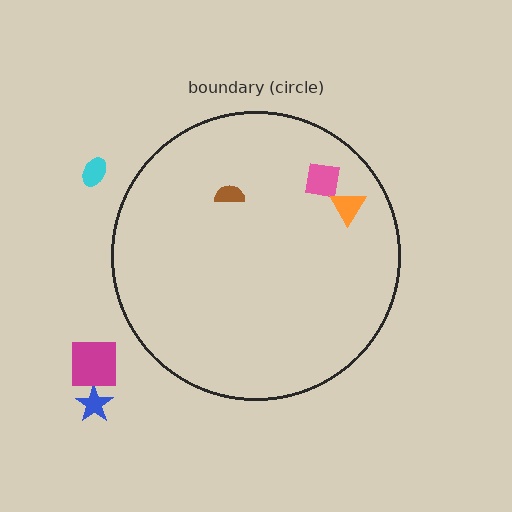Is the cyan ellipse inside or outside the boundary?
Outside.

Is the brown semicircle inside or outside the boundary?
Inside.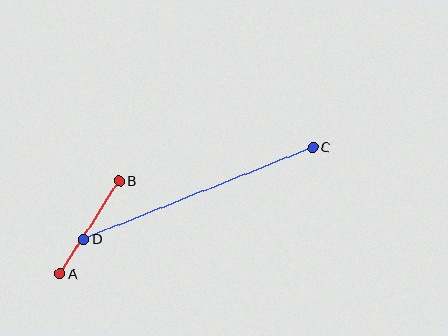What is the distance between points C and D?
The distance is approximately 246 pixels.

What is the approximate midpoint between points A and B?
The midpoint is at approximately (90, 227) pixels.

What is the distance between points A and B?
The distance is approximately 110 pixels.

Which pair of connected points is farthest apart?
Points C and D are farthest apart.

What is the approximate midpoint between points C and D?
The midpoint is at approximately (198, 193) pixels.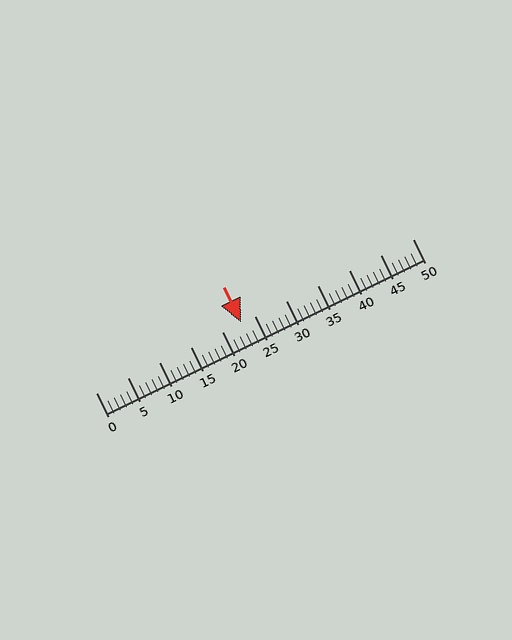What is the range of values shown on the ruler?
The ruler shows values from 0 to 50.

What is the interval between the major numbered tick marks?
The major tick marks are spaced 5 units apart.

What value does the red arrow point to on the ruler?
The red arrow points to approximately 23.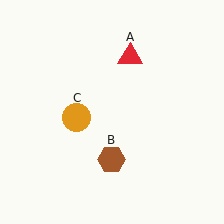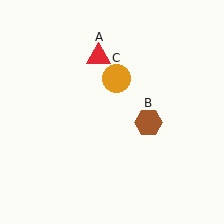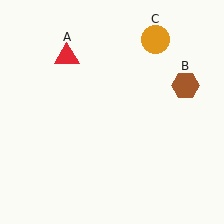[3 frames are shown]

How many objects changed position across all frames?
3 objects changed position: red triangle (object A), brown hexagon (object B), orange circle (object C).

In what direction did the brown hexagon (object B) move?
The brown hexagon (object B) moved up and to the right.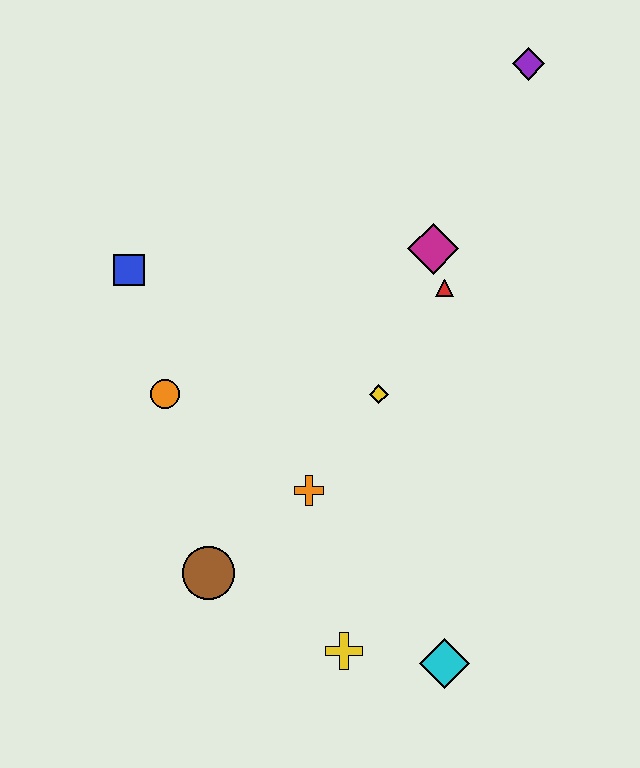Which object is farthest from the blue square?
The cyan diamond is farthest from the blue square.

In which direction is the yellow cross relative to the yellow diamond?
The yellow cross is below the yellow diamond.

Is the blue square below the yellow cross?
No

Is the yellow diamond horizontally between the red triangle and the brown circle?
Yes